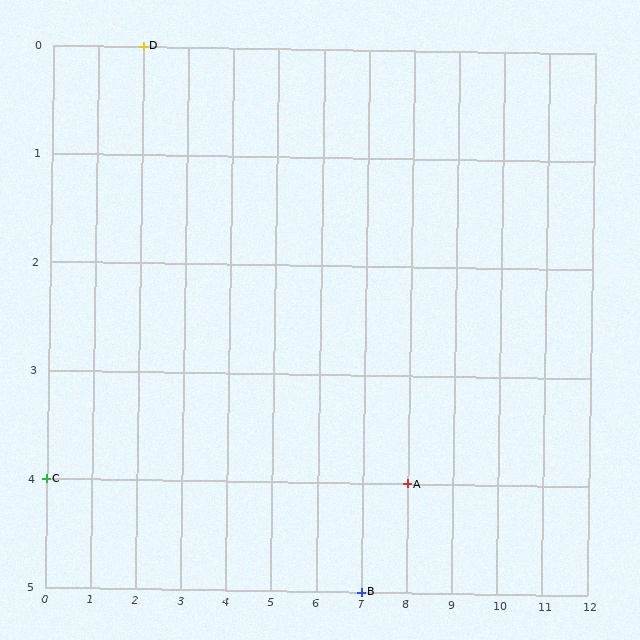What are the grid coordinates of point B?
Point B is at grid coordinates (7, 5).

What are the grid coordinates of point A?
Point A is at grid coordinates (8, 4).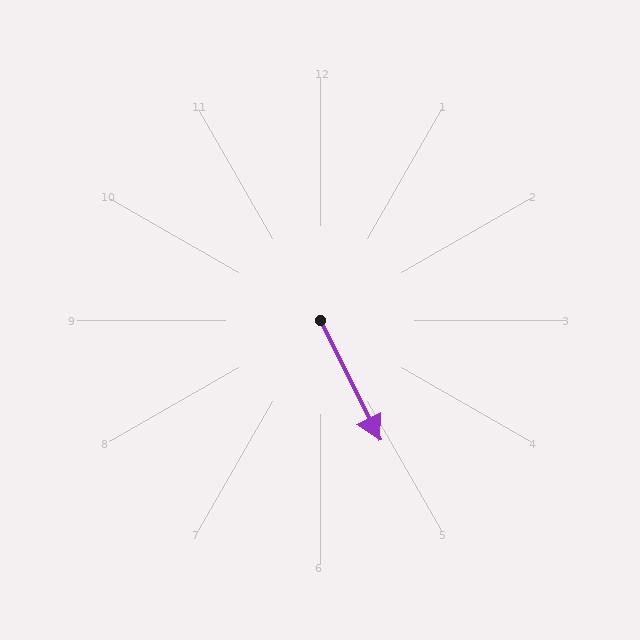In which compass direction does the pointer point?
Southeast.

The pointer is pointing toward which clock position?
Roughly 5 o'clock.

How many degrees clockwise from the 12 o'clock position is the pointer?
Approximately 154 degrees.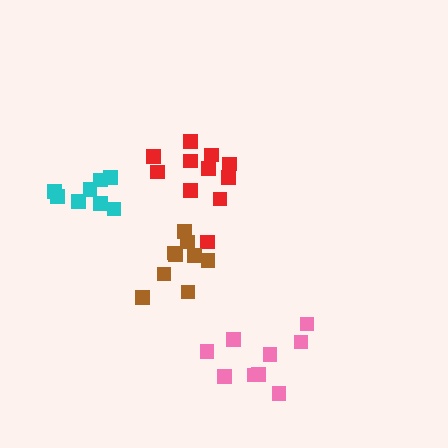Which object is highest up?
The red cluster is topmost.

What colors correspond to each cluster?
The clusters are colored: cyan, red, pink, brown.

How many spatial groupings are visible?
There are 4 spatial groupings.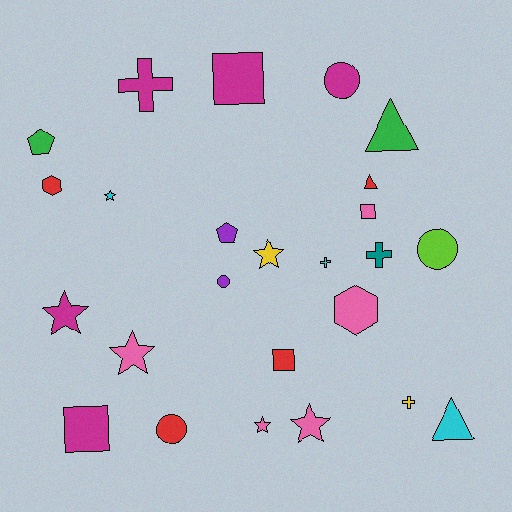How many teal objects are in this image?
There is 1 teal object.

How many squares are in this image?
There are 4 squares.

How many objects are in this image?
There are 25 objects.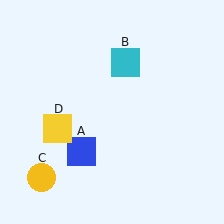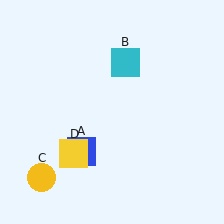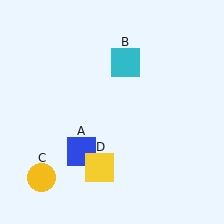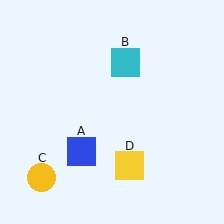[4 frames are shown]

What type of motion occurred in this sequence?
The yellow square (object D) rotated counterclockwise around the center of the scene.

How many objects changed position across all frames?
1 object changed position: yellow square (object D).